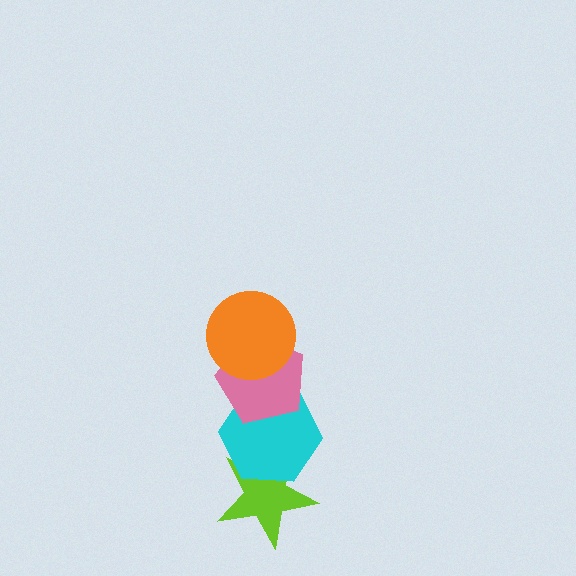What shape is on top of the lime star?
The cyan hexagon is on top of the lime star.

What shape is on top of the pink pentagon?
The orange circle is on top of the pink pentagon.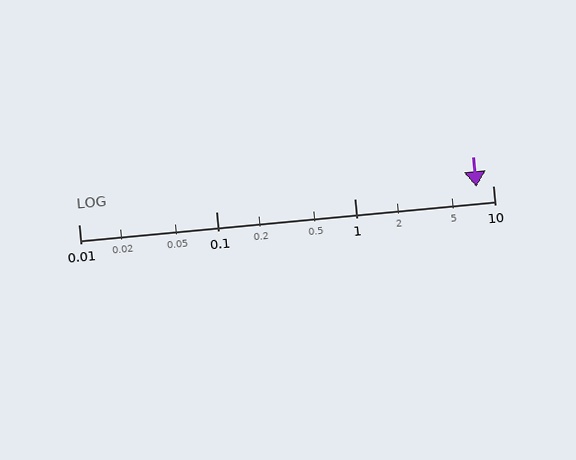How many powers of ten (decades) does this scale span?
The scale spans 3 decades, from 0.01 to 10.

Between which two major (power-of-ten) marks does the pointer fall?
The pointer is between 1 and 10.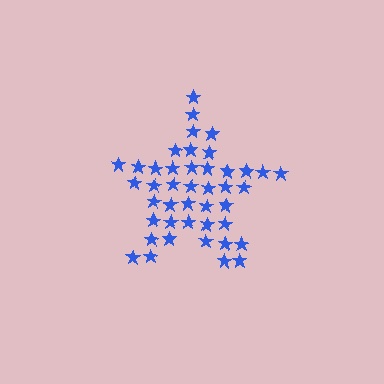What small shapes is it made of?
It is made of small stars.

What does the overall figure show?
The overall figure shows a star.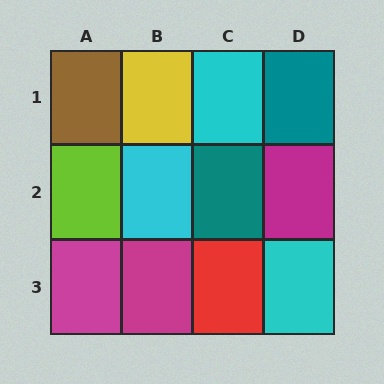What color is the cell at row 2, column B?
Cyan.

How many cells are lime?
1 cell is lime.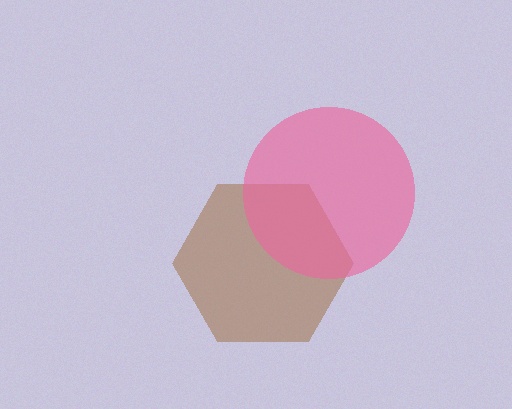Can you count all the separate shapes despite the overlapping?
Yes, there are 2 separate shapes.